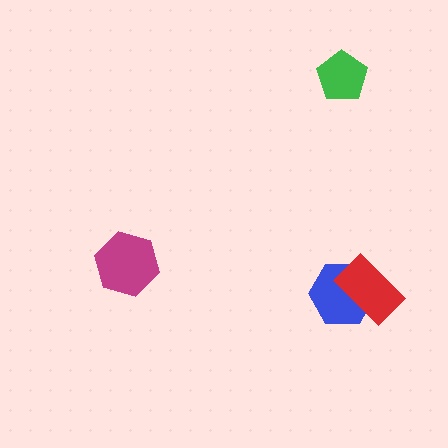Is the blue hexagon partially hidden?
Yes, it is partially covered by another shape.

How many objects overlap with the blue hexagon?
1 object overlaps with the blue hexagon.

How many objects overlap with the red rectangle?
1 object overlaps with the red rectangle.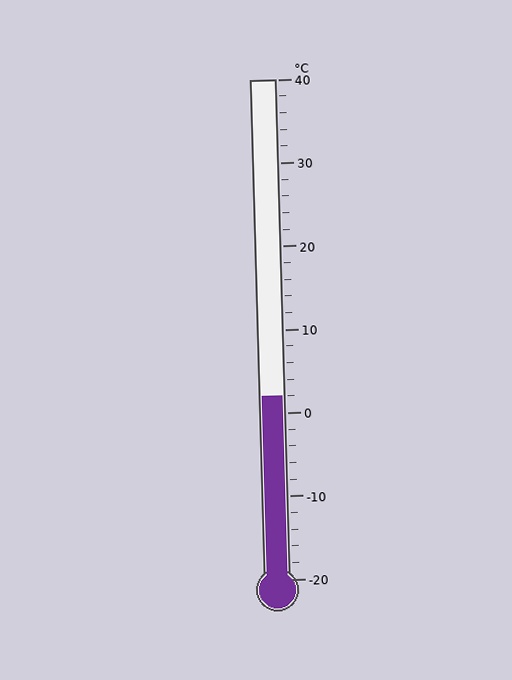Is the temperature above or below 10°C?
The temperature is below 10°C.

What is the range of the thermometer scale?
The thermometer scale ranges from -20°C to 40°C.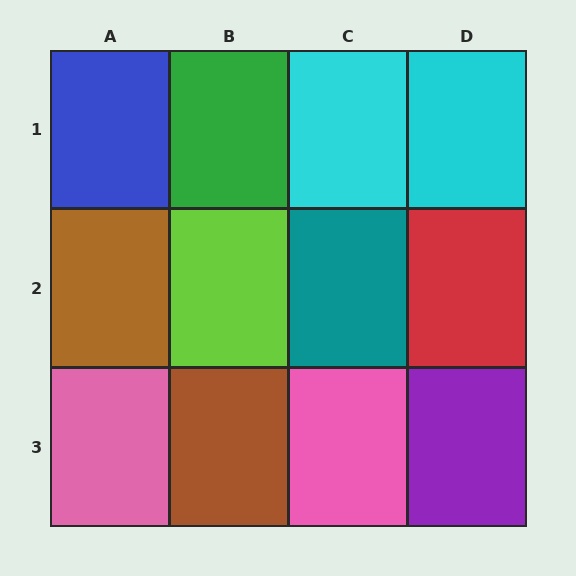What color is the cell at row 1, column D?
Cyan.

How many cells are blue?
1 cell is blue.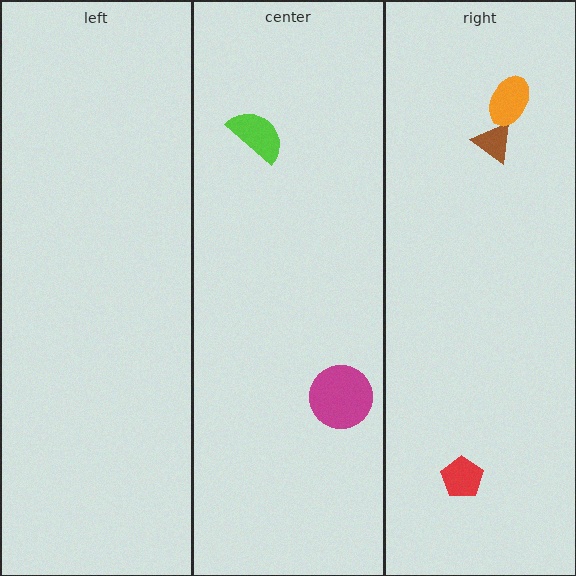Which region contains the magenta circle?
The center region.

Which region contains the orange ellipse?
The right region.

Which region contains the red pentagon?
The right region.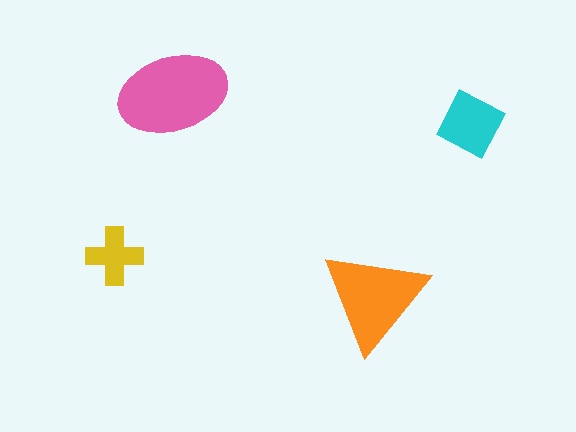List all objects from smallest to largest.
The yellow cross, the cyan diamond, the orange triangle, the pink ellipse.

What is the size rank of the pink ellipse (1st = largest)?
1st.